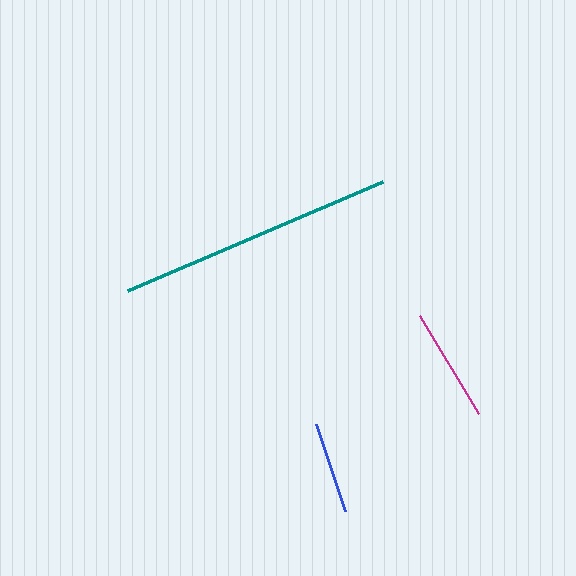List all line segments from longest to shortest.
From longest to shortest: teal, magenta, blue.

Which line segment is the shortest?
The blue line is the shortest at approximately 92 pixels.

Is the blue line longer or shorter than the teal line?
The teal line is longer than the blue line.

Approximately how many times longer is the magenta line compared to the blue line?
The magenta line is approximately 1.2 times the length of the blue line.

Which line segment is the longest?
The teal line is the longest at approximately 277 pixels.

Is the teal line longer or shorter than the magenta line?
The teal line is longer than the magenta line.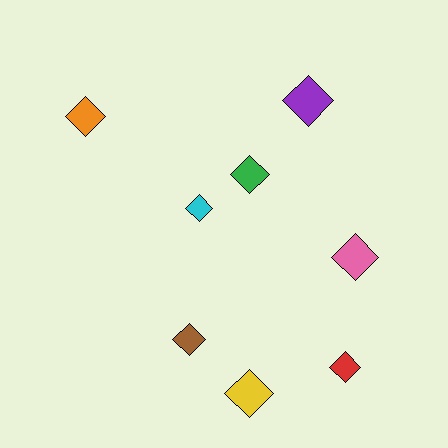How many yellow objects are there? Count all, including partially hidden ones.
There is 1 yellow object.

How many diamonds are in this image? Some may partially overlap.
There are 8 diamonds.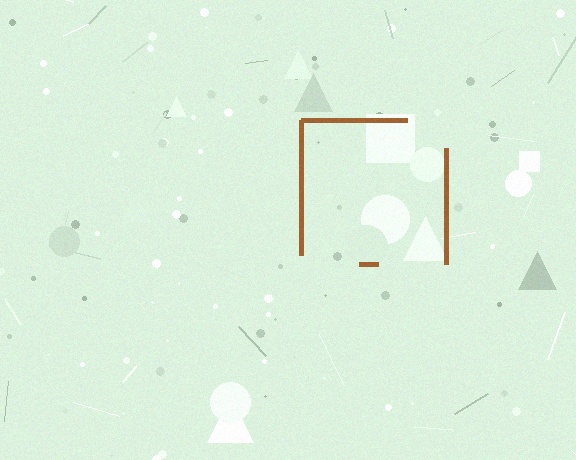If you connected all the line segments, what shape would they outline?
They would outline a square.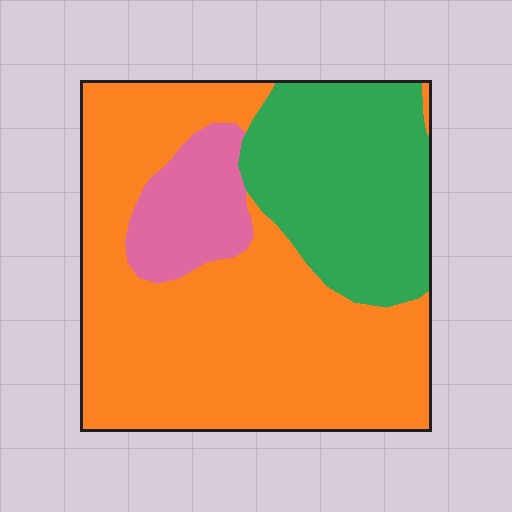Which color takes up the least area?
Pink, at roughly 10%.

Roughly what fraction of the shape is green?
Green covers about 30% of the shape.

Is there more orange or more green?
Orange.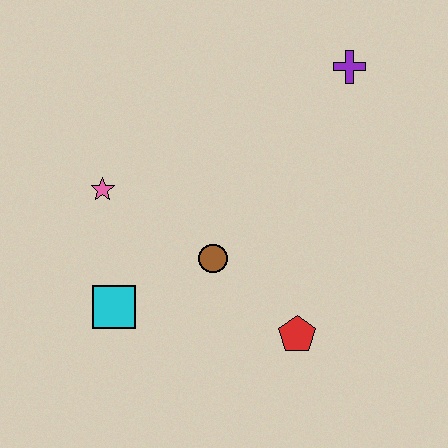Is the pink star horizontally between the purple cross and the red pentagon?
No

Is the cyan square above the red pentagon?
Yes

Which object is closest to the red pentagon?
The brown circle is closest to the red pentagon.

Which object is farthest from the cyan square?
The purple cross is farthest from the cyan square.